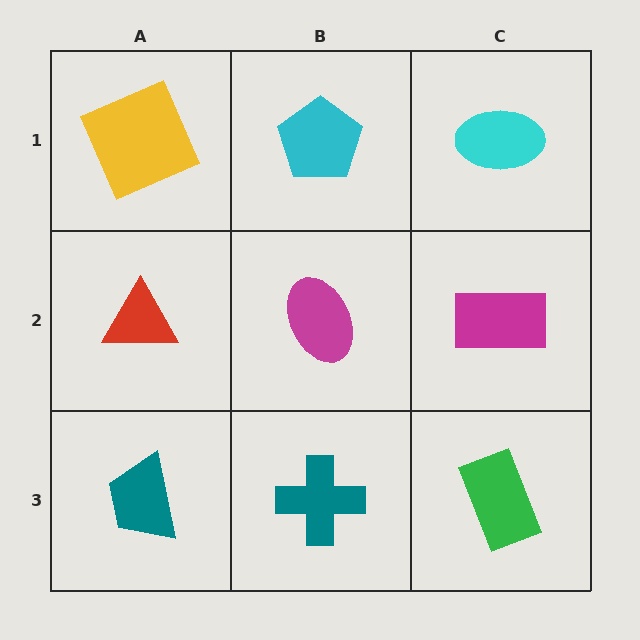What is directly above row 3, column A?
A red triangle.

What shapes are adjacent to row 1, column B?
A magenta ellipse (row 2, column B), a yellow square (row 1, column A), a cyan ellipse (row 1, column C).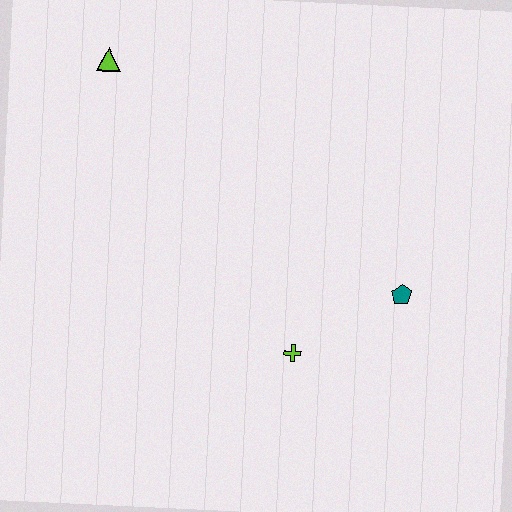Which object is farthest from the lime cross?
The lime triangle is farthest from the lime cross.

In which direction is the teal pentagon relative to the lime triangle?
The teal pentagon is to the right of the lime triangle.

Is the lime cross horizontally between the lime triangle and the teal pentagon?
Yes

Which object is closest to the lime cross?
The teal pentagon is closest to the lime cross.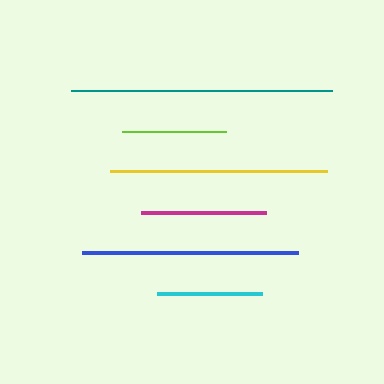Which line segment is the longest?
The teal line is the longest at approximately 261 pixels.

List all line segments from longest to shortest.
From longest to shortest: teal, yellow, blue, magenta, cyan, lime.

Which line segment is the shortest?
The lime line is the shortest at approximately 105 pixels.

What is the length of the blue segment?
The blue segment is approximately 216 pixels long.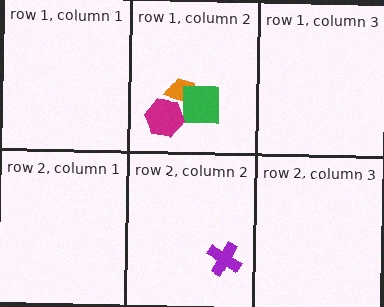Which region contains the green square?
The row 1, column 2 region.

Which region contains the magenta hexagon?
The row 1, column 2 region.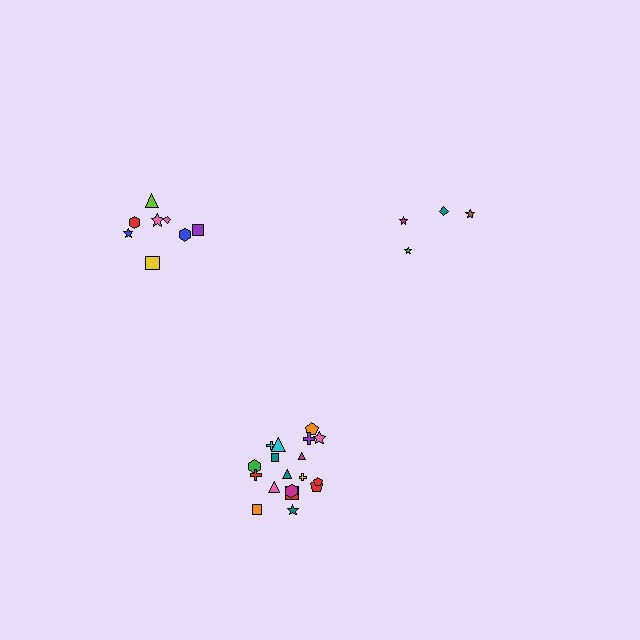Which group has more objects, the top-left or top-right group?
The top-left group.